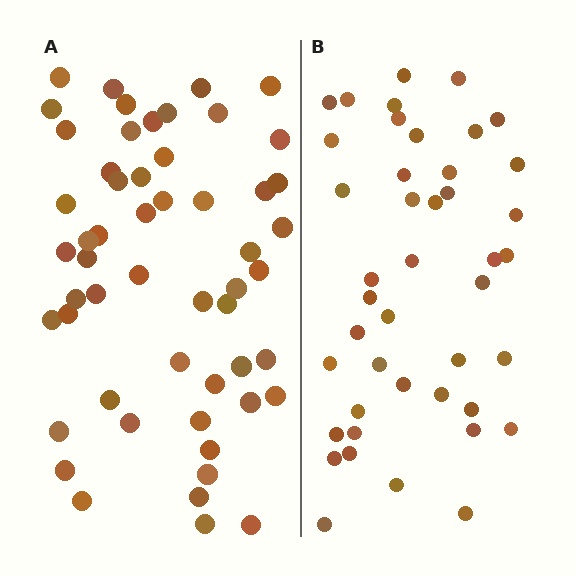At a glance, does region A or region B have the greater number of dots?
Region A (the left region) has more dots.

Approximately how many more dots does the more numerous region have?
Region A has roughly 12 or so more dots than region B.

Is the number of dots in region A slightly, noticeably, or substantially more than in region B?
Region A has noticeably more, but not dramatically so. The ratio is roughly 1.3 to 1.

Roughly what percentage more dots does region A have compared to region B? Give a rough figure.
About 25% more.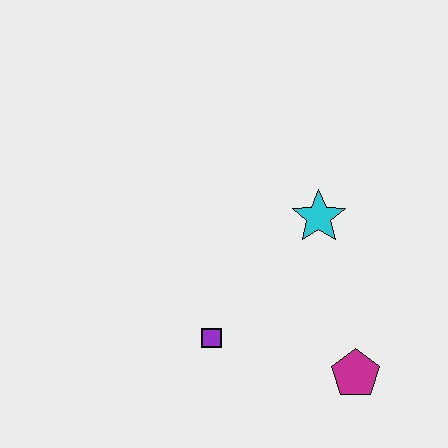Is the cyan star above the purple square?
Yes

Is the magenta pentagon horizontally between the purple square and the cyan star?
No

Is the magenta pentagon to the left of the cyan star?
No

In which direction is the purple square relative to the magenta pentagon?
The purple square is to the left of the magenta pentagon.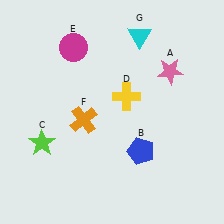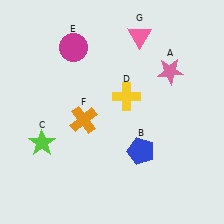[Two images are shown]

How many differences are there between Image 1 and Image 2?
There is 1 difference between the two images.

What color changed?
The triangle (G) changed from cyan in Image 1 to pink in Image 2.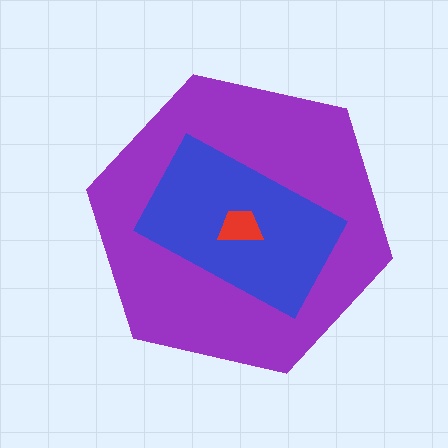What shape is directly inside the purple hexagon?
The blue rectangle.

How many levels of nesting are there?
3.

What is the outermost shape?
The purple hexagon.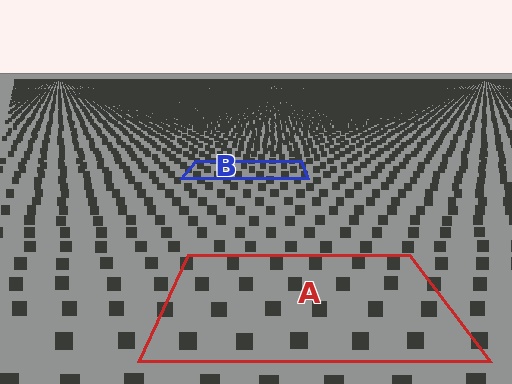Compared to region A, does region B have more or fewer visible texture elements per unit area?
Region B has more texture elements per unit area — they are packed more densely because it is farther away.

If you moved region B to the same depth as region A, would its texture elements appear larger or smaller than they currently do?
They would appear larger. At a closer depth, the same texture elements are projected at a bigger on-screen size.